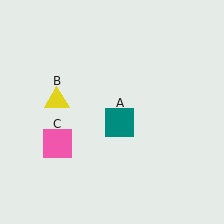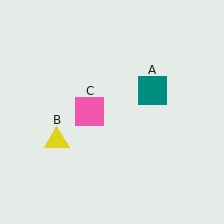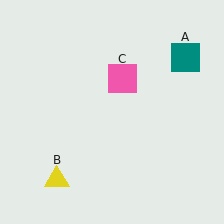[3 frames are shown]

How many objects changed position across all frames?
3 objects changed position: teal square (object A), yellow triangle (object B), pink square (object C).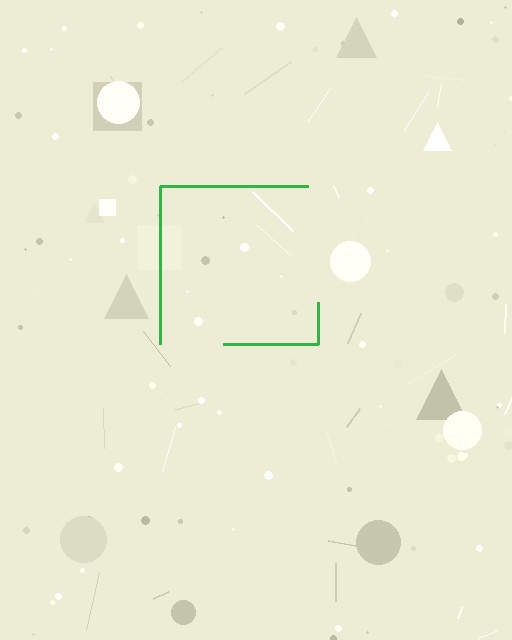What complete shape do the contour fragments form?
The contour fragments form a square.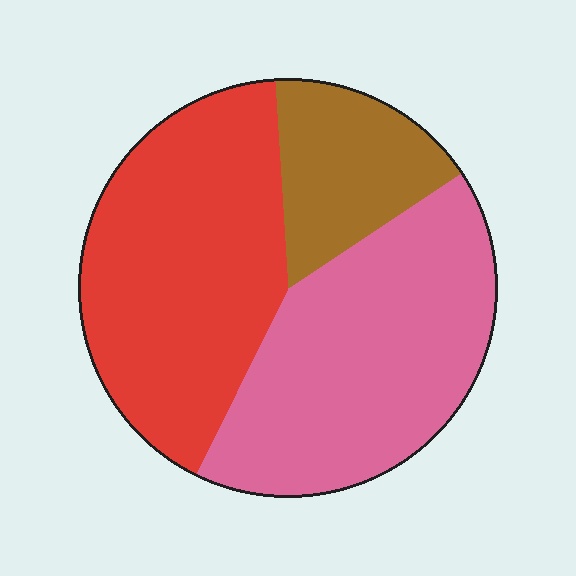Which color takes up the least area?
Brown, at roughly 15%.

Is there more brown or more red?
Red.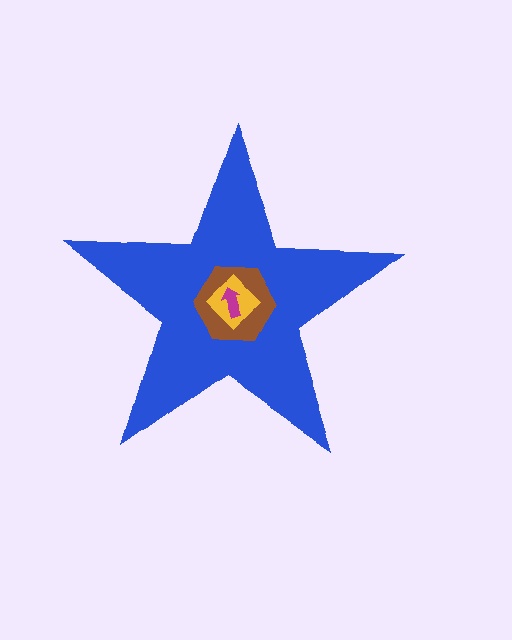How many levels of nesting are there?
4.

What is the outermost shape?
The blue star.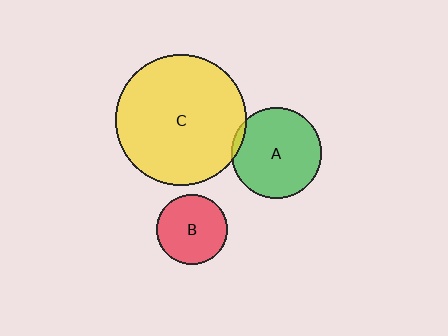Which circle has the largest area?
Circle C (yellow).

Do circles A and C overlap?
Yes.